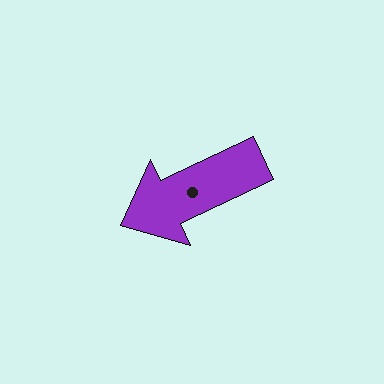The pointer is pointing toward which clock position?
Roughly 8 o'clock.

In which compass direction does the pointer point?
Southwest.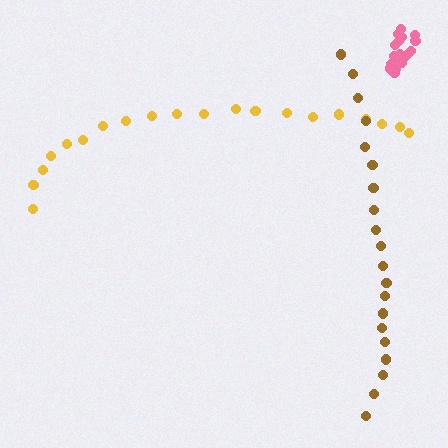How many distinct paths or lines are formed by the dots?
There are 3 distinct paths.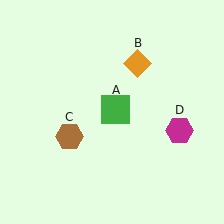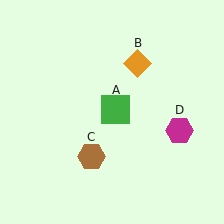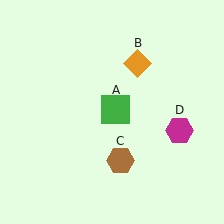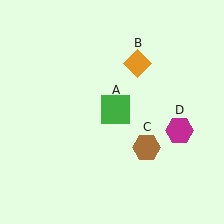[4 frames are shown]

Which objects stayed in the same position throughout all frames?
Green square (object A) and orange diamond (object B) and magenta hexagon (object D) remained stationary.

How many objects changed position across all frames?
1 object changed position: brown hexagon (object C).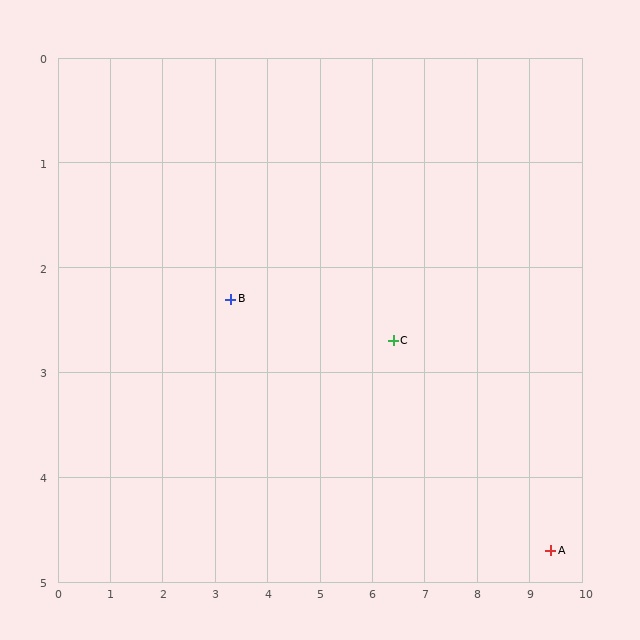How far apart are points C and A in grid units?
Points C and A are about 3.6 grid units apart.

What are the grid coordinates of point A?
Point A is at approximately (9.4, 4.7).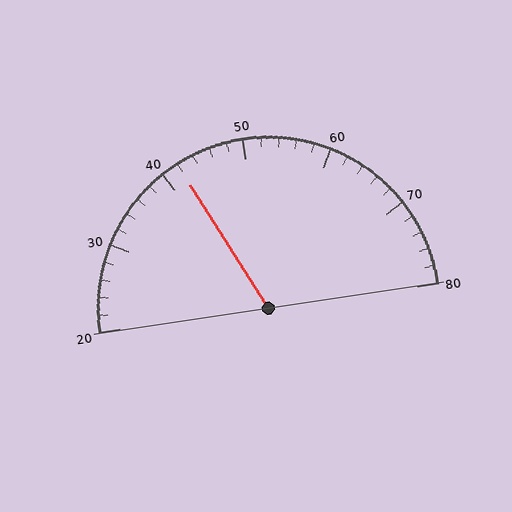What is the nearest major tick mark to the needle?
The nearest major tick mark is 40.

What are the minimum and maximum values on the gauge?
The gauge ranges from 20 to 80.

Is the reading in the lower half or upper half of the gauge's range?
The reading is in the lower half of the range (20 to 80).